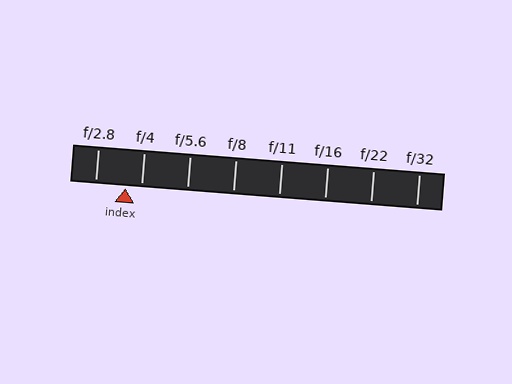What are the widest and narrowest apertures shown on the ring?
The widest aperture shown is f/2.8 and the narrowest is f/32.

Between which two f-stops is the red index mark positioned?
The index mark is between f/2.8 and f/4.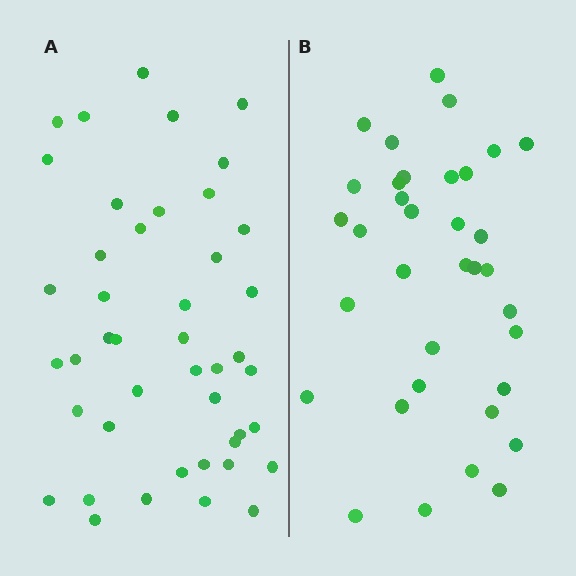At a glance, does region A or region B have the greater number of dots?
Region A (the left region) has more dots.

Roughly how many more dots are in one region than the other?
Region A has roughly 8 or so more dots than region B.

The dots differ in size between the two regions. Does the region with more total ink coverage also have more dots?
No. Region B has more total ink coverage because its dots are larger, but region A actually contains more individual dots. Total area can be misleading — the number of items is what matters here.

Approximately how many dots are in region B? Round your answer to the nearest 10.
About 40 dots. (The exact count is 35, which rounds to 40.)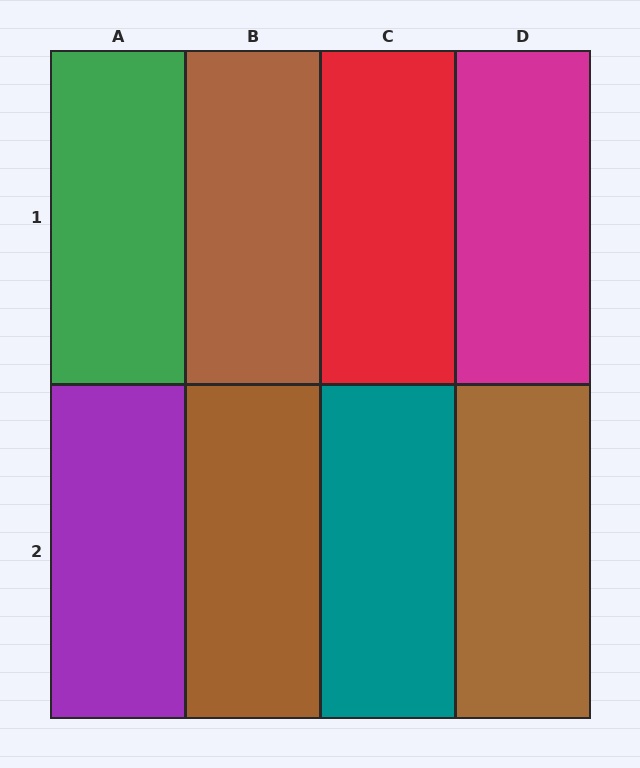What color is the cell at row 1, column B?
Brown.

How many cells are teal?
1 cell is teal.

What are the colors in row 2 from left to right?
Purple, brown, teal, brown.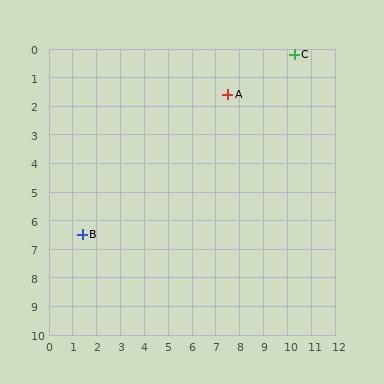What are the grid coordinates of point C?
Point C is at approximately (10.3, 0.2).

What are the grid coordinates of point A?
Point A is at approximately (7.5, 1.6).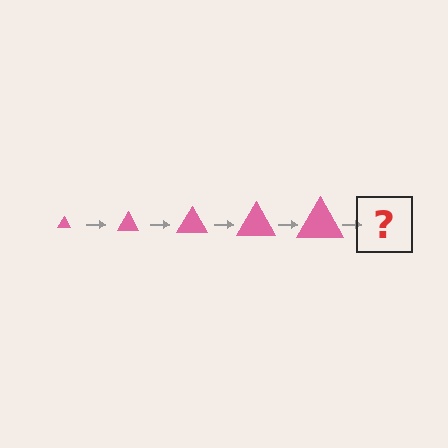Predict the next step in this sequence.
The next step is a pink triangle, larger than the previous one.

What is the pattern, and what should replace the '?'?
The pattern is that the triangle gets progressively larger each step. The '?' should be a pink triangle, larger than the previous one.